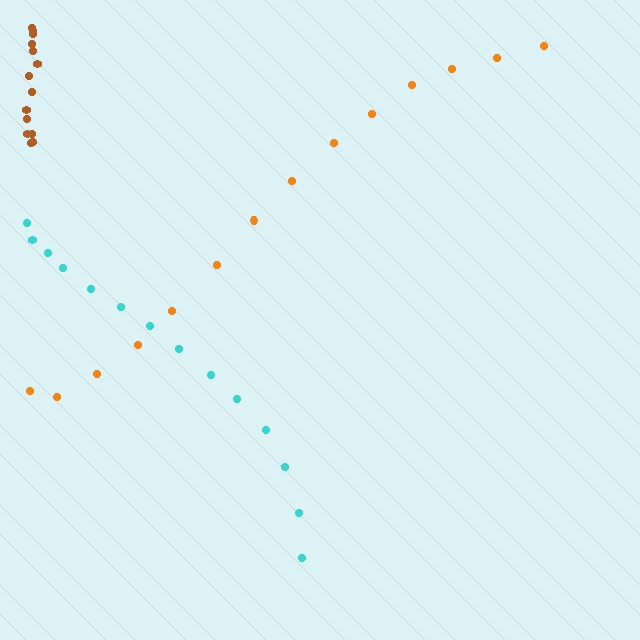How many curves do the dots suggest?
There are 3 distinct paths.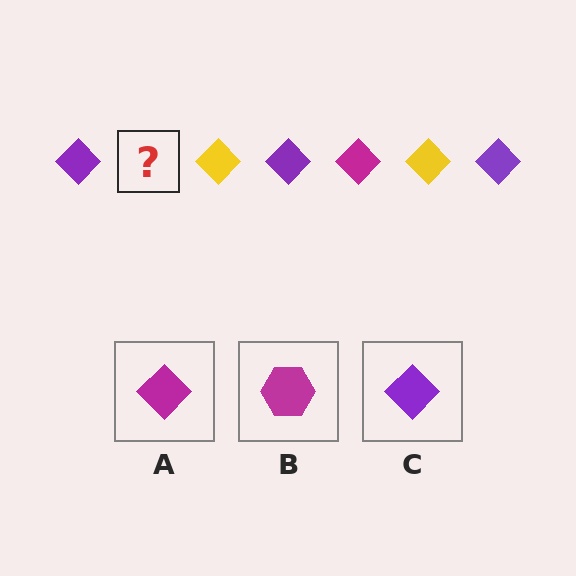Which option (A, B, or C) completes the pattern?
A.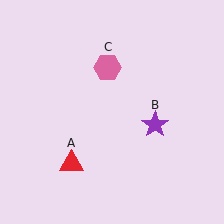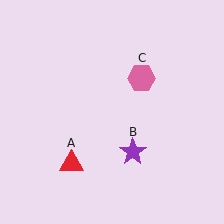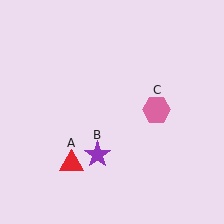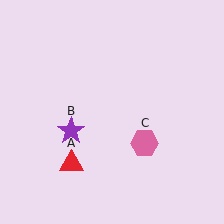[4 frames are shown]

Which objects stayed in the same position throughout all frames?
Red triangle (object A) remained stationary.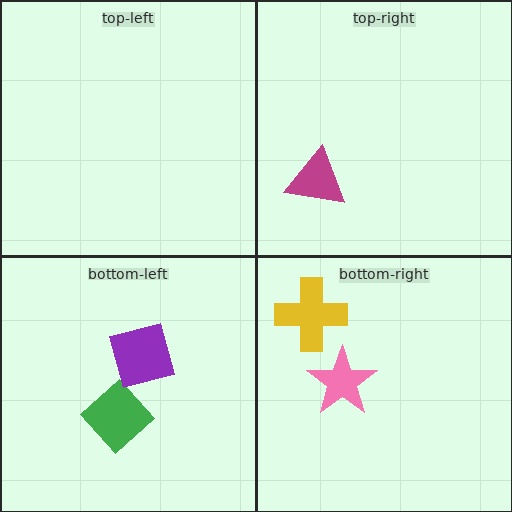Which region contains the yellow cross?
The bottom-right region.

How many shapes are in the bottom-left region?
2.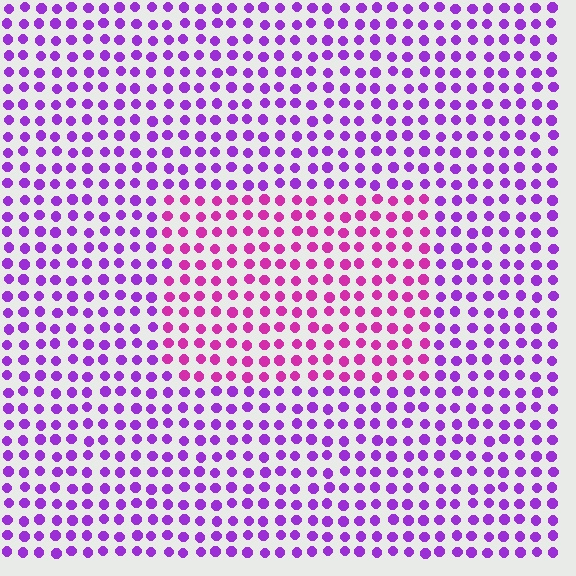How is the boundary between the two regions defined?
The boundary is defined purely by a slight shift in hue (about 35 degrees). Spacing, size, and orientation are identical on both sides.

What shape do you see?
I see a rectangle.